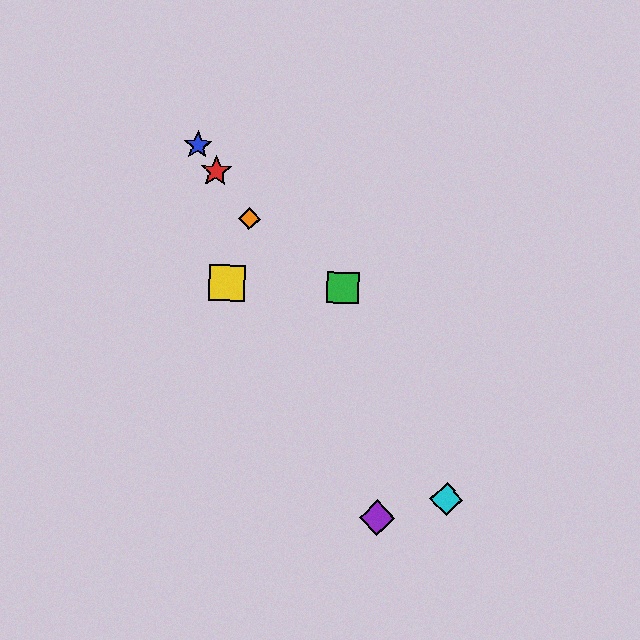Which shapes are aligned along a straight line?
The red star, the blue star, the orange diamond, the cyan diamond are aligned along a straight line.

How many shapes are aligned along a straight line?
4 shapes (the red star, the blue star, the orange diamond, the cyan diamond) are aligned along a straight line.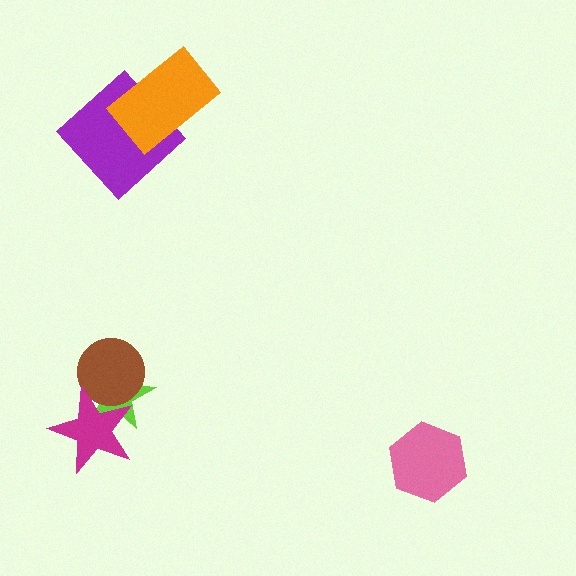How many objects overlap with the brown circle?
2 objects overlap with the brown circle.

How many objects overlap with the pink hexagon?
0 objects overlap with the pink hexagon.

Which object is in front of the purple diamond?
The orange rectangle is in front of the purple diamond.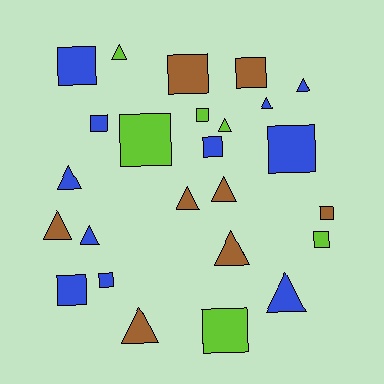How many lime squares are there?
There are 4 lime squares.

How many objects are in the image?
There are 25 objects.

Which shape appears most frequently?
Square, with 13 objects.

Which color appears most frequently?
Blue, with 11 objects.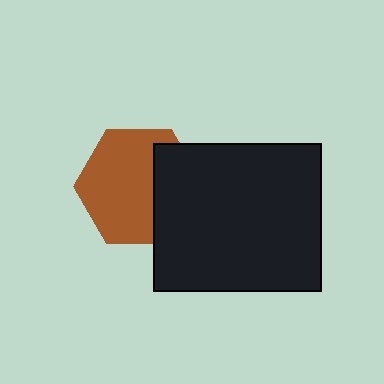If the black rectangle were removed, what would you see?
You would see the complete brown hexagon.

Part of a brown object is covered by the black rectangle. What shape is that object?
It is a hexagon.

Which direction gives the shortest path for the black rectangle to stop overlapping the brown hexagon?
Moving right gives the shortest separation.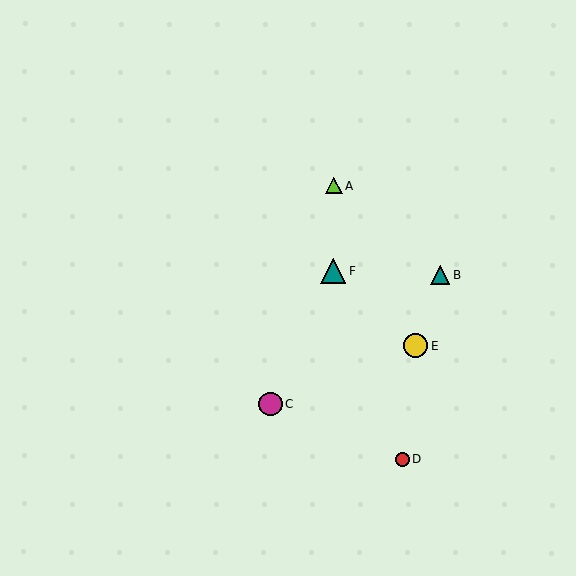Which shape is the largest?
The teal triangle (labeled F) is the largest.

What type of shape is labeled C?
Shape C is a magenta circle.